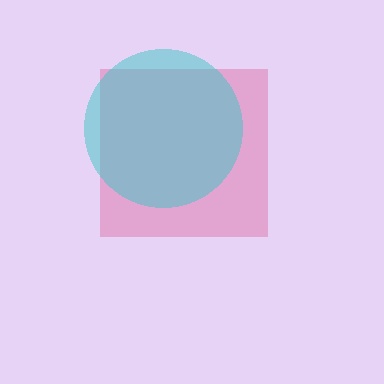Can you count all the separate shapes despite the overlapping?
Yes, there are 2 separate shapes.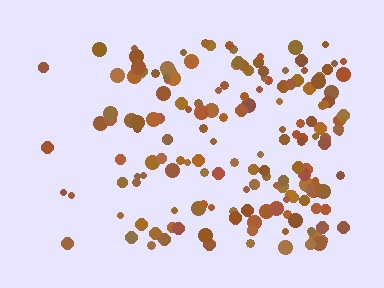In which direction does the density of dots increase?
From left to right, with the right side densest.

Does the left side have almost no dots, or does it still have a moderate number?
Still a moderate number, just noticeably fewer than the right.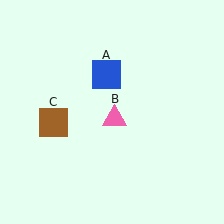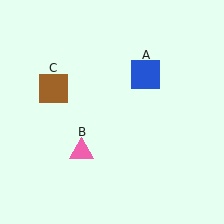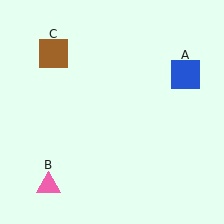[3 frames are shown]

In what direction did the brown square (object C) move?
The brown square (object C) moved up.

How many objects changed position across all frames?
3 objects changed position: blue square (object A), pink triangle (object B), brown square (object C).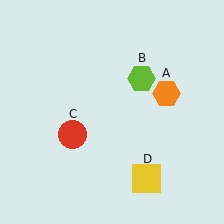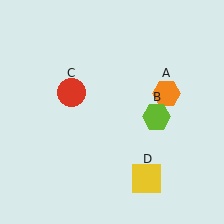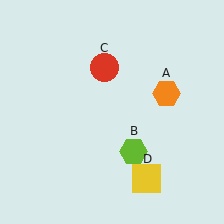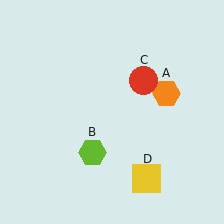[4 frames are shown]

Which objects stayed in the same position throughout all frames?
Orange hexagon (object A) and yellow square (object D) remained stationary.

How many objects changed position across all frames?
2 objects changed position: lime hexagon (object B), red circle (object C).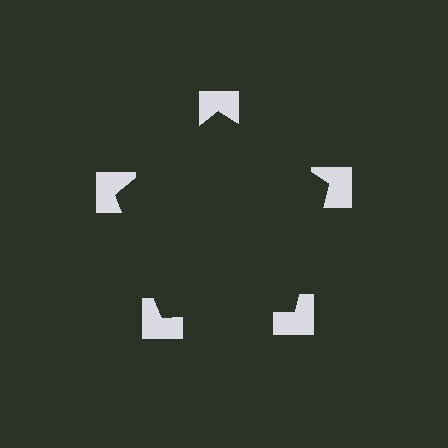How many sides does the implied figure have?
5 sides.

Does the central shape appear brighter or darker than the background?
It typically appears slightly darker than the background, even though no actual brightness change is drawn.